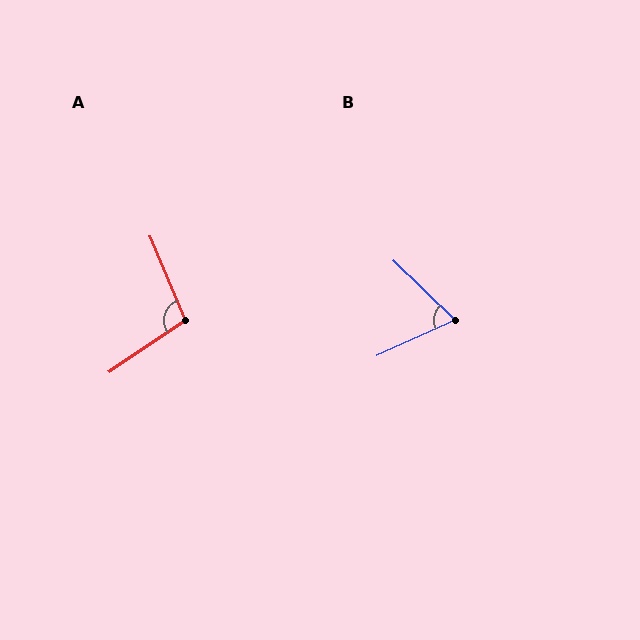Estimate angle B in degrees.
Approximately 69 degrees.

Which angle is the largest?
A, at approximately 101 degrees.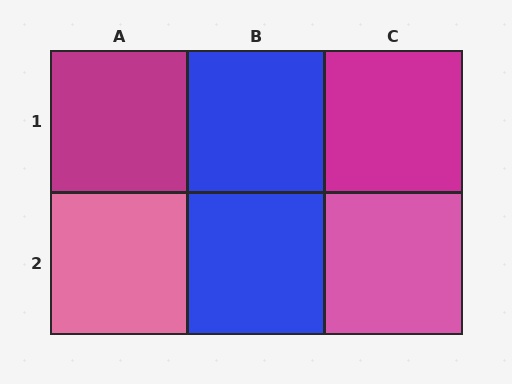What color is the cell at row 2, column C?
Pink.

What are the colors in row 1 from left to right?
Magenta, blue, magenta.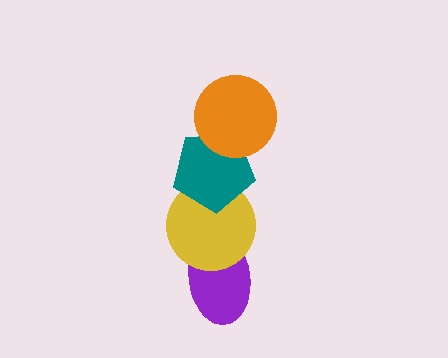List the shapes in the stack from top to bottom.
From top to bottom: the orange circle, the teal pentagon, the yellow circle, the purple ellipse.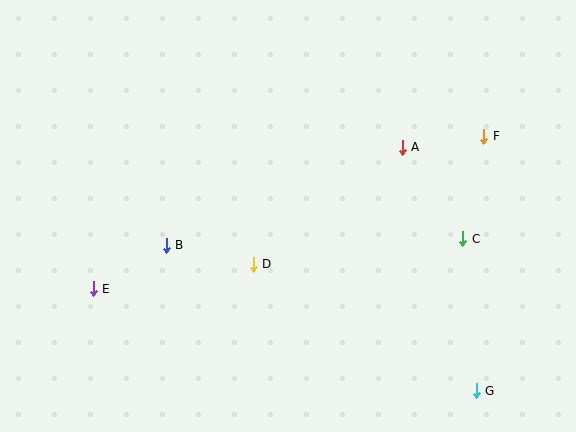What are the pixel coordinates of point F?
Point F is at (484, 136).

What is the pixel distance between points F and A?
The distance between F and A is 82 pixels.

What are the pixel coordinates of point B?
Point B is at (166, 245).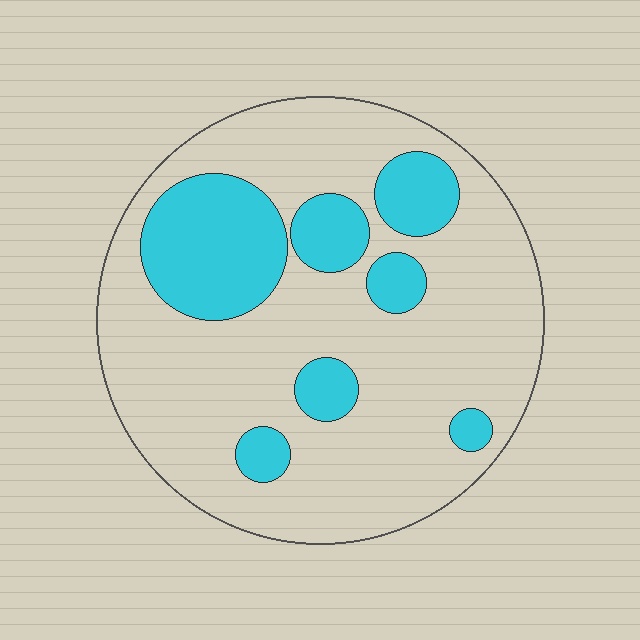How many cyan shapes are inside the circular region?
7.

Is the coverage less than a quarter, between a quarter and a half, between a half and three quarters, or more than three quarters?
Less than a quarter.